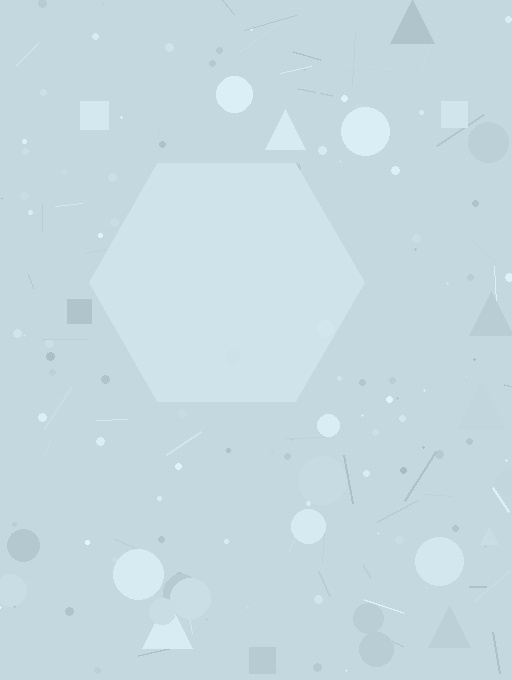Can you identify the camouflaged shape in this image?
The camouflaged shape is a hexagon.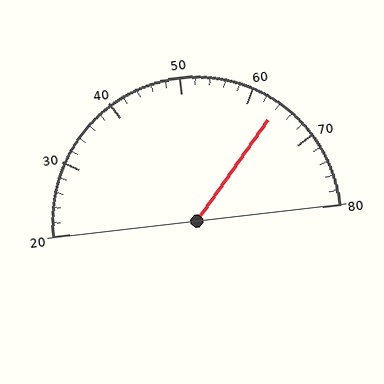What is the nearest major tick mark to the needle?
The nearest major tick mark is 60.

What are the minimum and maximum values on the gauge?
The gauge ranges from 20 to 80.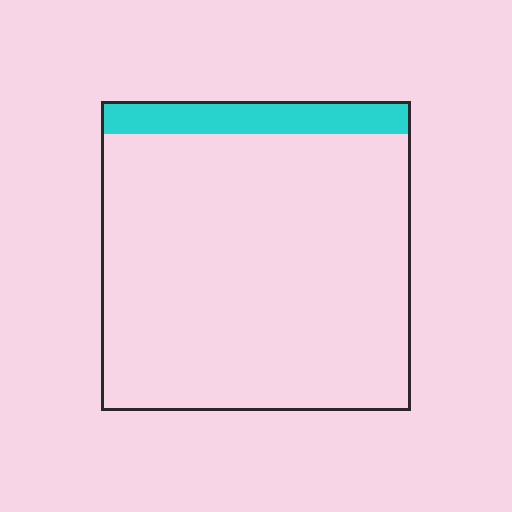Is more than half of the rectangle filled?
No.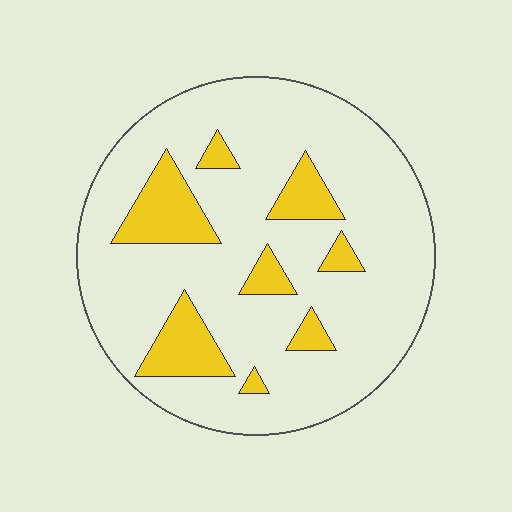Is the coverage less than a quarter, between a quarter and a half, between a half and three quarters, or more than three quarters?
Less than a quarter.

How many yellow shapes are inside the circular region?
8.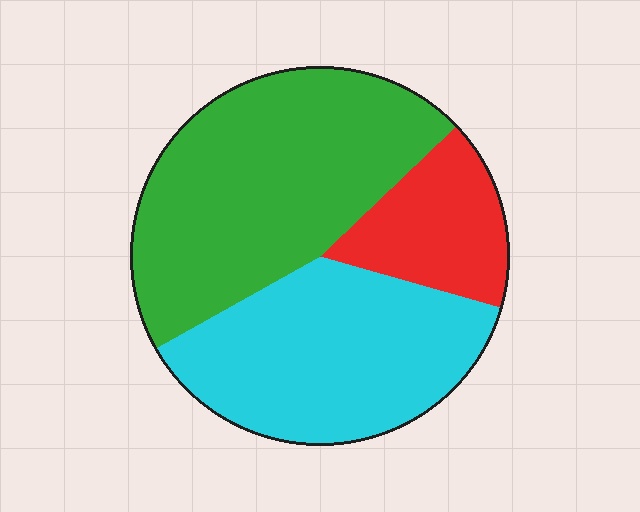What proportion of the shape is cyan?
Cyan covers 37% of the shape.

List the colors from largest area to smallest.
From largest to smallest: green, cyan, red.